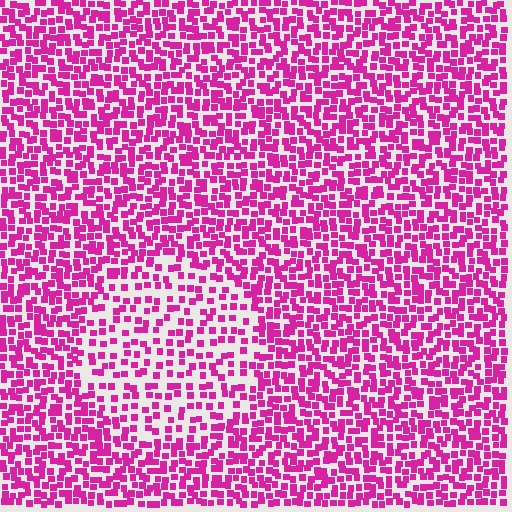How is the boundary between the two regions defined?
The boundary is defined by a change in element density (approximately 1.8x ratio). All elements are the same color, size, and shape.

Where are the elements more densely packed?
The elements are more densely packed outside the circle boundary.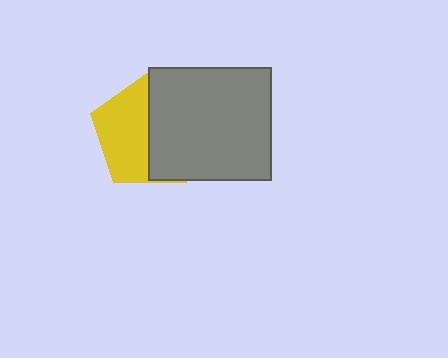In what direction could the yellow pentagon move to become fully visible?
The yellow pentagon could move left. That would shift it out from behind the gray rectangle entirely.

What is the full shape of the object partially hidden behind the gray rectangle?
The partially hidden object is a yellow pentagon.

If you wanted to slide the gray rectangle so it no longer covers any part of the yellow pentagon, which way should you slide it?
Slide it right — that is the most direct way to separate the two shapes.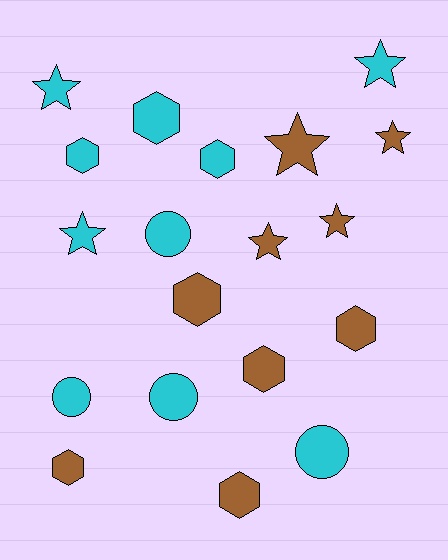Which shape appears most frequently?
Hexagon, with 8 objects.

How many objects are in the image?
There are 19 objects.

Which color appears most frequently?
Cyan, with 10 objects.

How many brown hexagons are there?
There are 5 brown hexagons.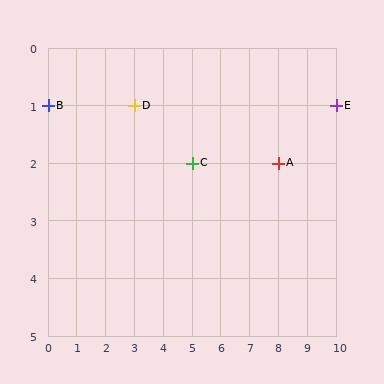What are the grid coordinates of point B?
Point B is at grid coordinates (0, 1).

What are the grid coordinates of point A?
Point A is at grid coordinates (8, 2).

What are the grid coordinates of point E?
Point E is at grid coordinates (10, 1).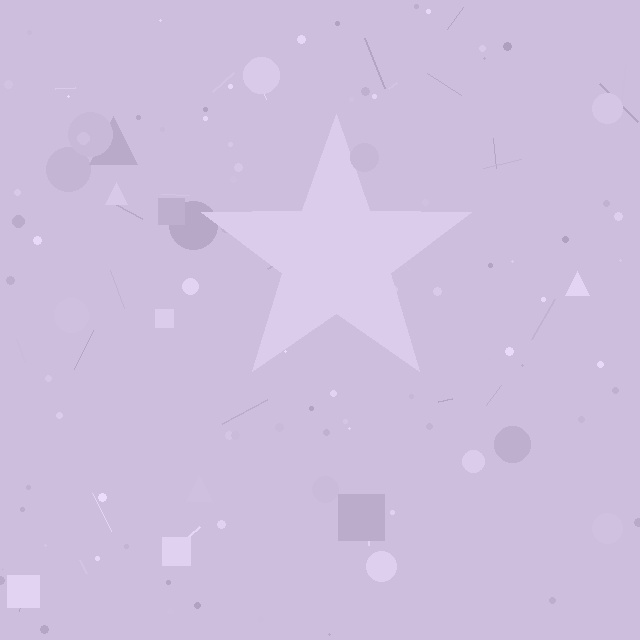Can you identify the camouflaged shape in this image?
The camouflaged shape is a star.